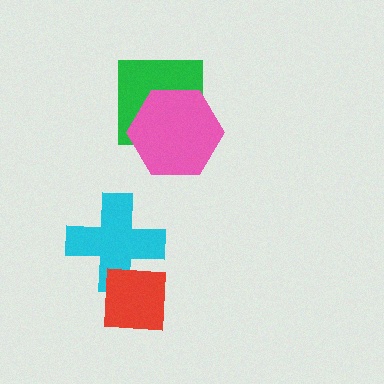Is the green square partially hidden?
Yes, it is partially covered by another shape.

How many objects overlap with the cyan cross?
1 object overlaps with the cyan cross.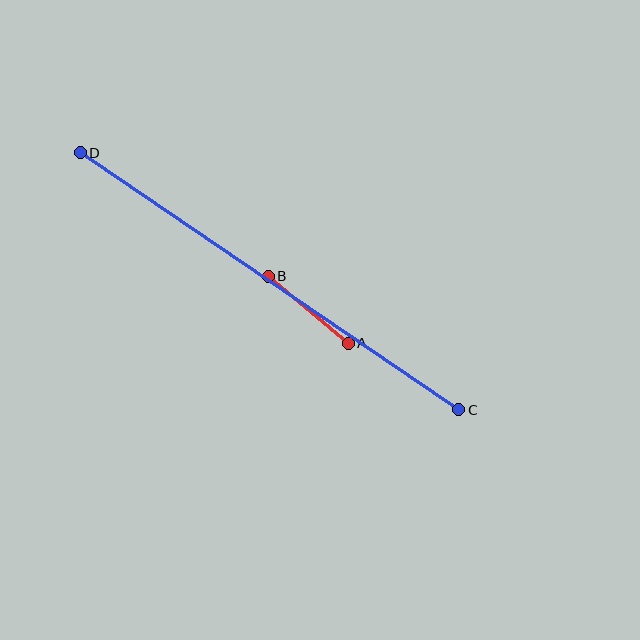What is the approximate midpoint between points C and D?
The midpoint is at approximately (269, 281) pixels.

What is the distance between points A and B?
The distance is approximately 104 pixels.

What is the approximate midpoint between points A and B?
The midpoint is at approximately (308, 310) pixels.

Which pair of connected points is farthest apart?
Points C and D are farthest apart.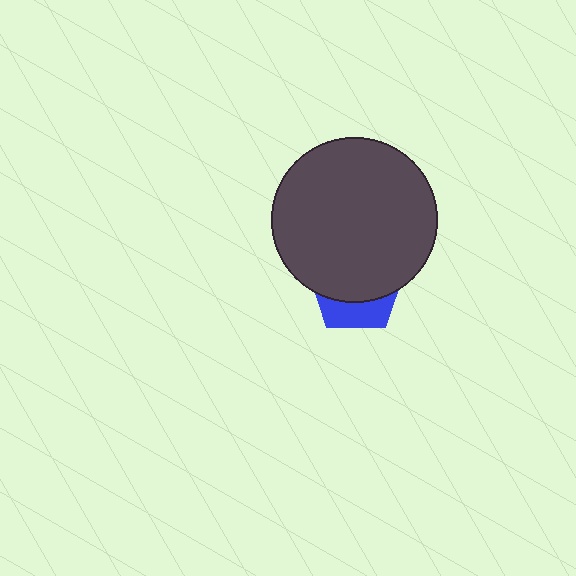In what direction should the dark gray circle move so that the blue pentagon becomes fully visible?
The dark gray circle should move up. That is the shortest direction to clear the overlap and leave the blue pentagon fully visible.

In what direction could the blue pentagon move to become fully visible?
The blue pentagon could move down. That would shift it out from behind the dark gray circle entirely.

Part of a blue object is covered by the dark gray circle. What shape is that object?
It is a pentagon.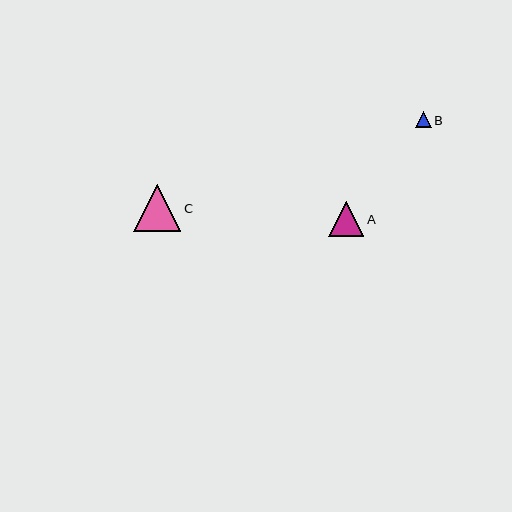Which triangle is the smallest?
Triangle B is the smallest with a size of approximately 16 pixels.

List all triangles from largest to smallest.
From largest to smallest: C, A, B.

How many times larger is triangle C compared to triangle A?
Triangle C is approximately 1.3 times the size of triangle A.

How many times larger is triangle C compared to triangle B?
Triangle C is approximately 2.9 times the size of triangle B.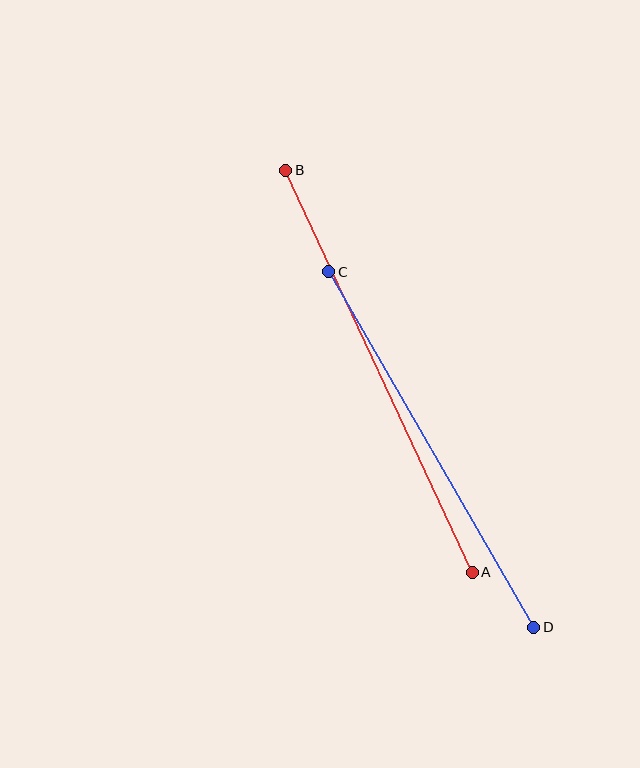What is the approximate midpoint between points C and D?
The midpoint is at approximately (431, 449) pixels.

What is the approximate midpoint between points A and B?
The midpoint is at approximately (379, 371) pixels.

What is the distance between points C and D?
The distance is approximately 411 pixels.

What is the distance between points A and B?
The distance is approximately 443 pixels.